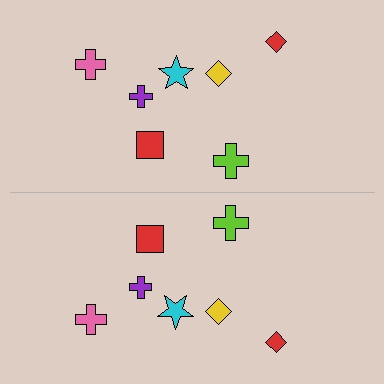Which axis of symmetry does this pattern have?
The pattern has a horizontal axis of symmetry running through the center of the image.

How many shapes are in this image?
There are 14 shapes in this image.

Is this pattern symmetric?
Yes, this pattern has bilateral (reflection) symmetry.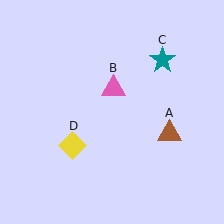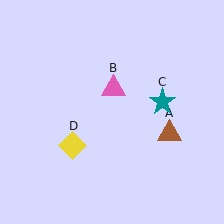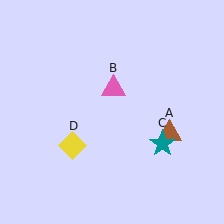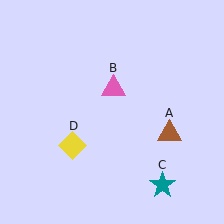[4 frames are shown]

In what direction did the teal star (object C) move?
The teal star (object C) moved down.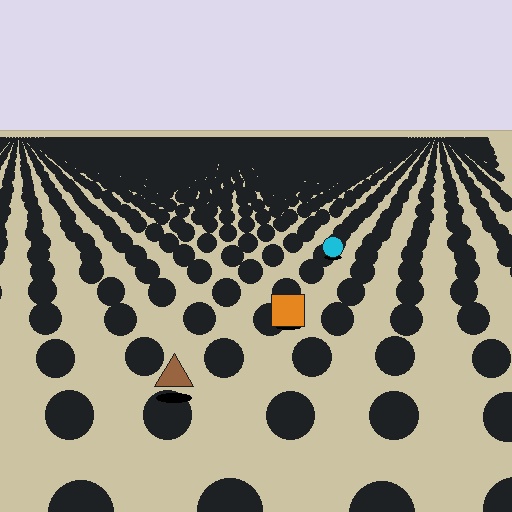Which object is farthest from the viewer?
The cyan circle is farthest from the viewer. It appears smaller and the ground texture around it is denser.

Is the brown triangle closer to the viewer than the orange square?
Yes. The brown triangle is closer — you can tell from the texture gradient: the ground texture is coarser near it.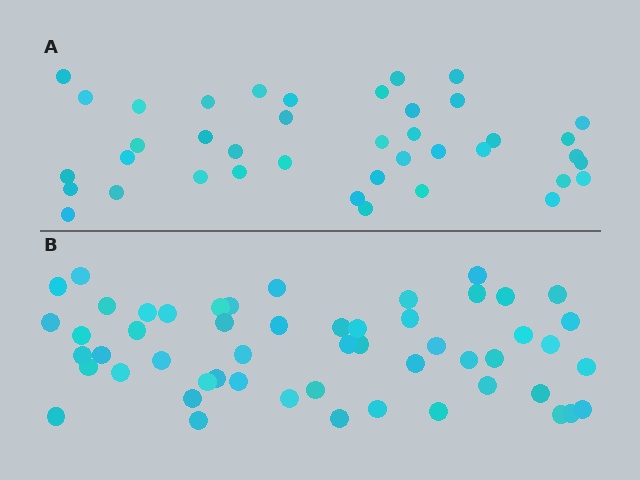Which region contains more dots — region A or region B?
Region B (the bottom region) has more dots.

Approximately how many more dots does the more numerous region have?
Region B has approximately 15 more dots than region A.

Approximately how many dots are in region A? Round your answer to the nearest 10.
About 40 dots.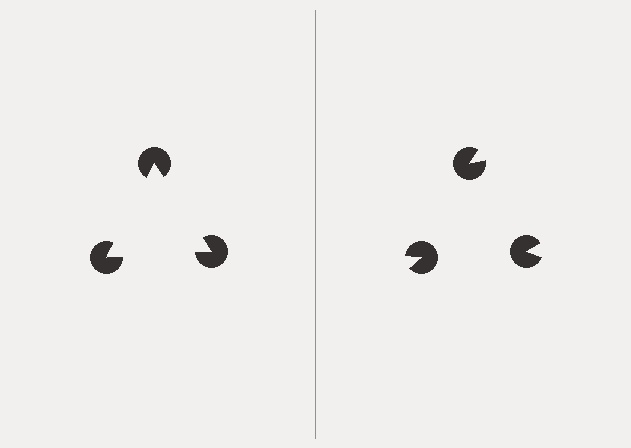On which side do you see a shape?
An illusory triangle appears on the left side. On the right side the wedge cuts are rotated, so no coherent shape forms.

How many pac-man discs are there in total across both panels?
6 — 3 on each side.